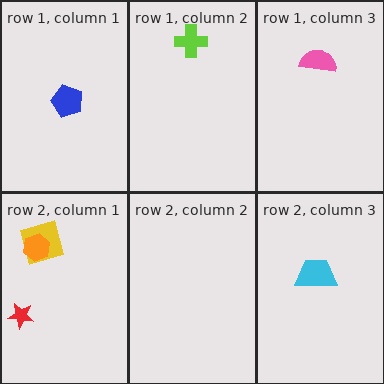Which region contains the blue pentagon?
The row 1, column 1 region.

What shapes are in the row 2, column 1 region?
The yellow square, the red star, the orange hexagon.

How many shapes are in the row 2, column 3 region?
1.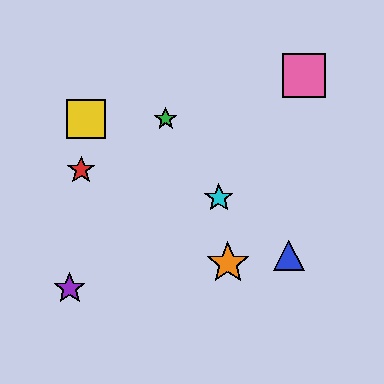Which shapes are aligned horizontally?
The green star, the yellow square are aligned horizontally.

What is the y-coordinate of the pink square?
The pink square is at y≈76.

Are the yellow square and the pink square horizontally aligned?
No, the yellow square is at y≈119 and the pink square is at y≈76.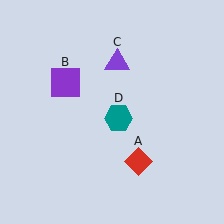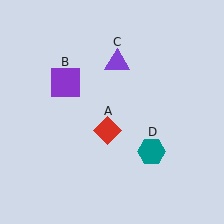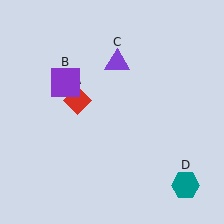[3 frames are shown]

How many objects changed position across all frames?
2 objects changed position: red diamond (object A), teal hexagon (object D).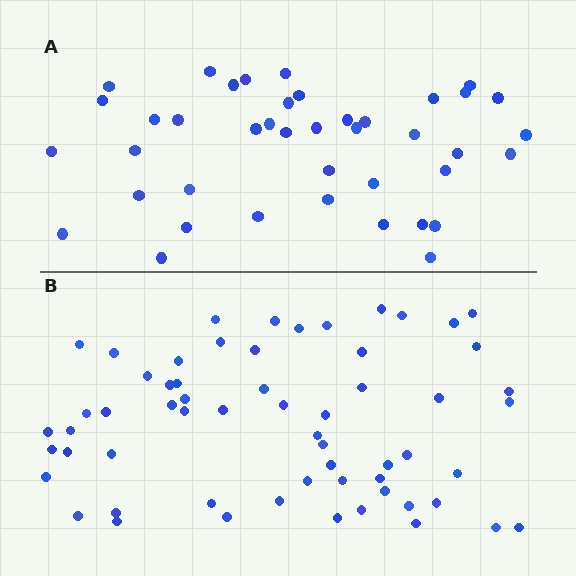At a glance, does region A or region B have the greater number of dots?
Region B (the bottom region) has more dots.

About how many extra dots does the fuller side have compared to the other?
Region B has approximately 20 more dots than region A.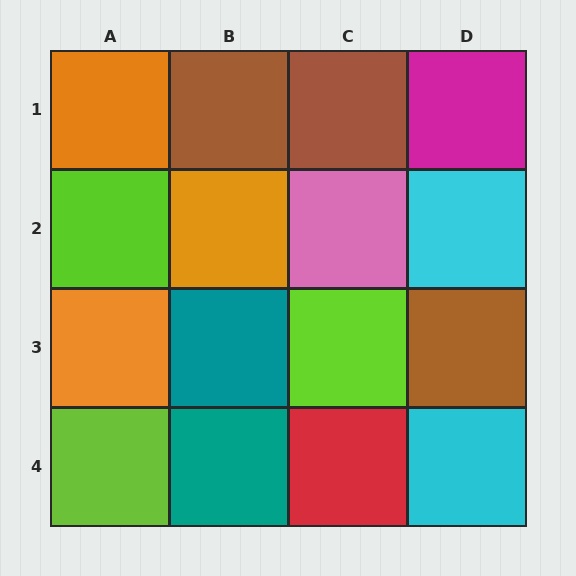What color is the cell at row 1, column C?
Brown.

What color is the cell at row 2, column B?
Orange.